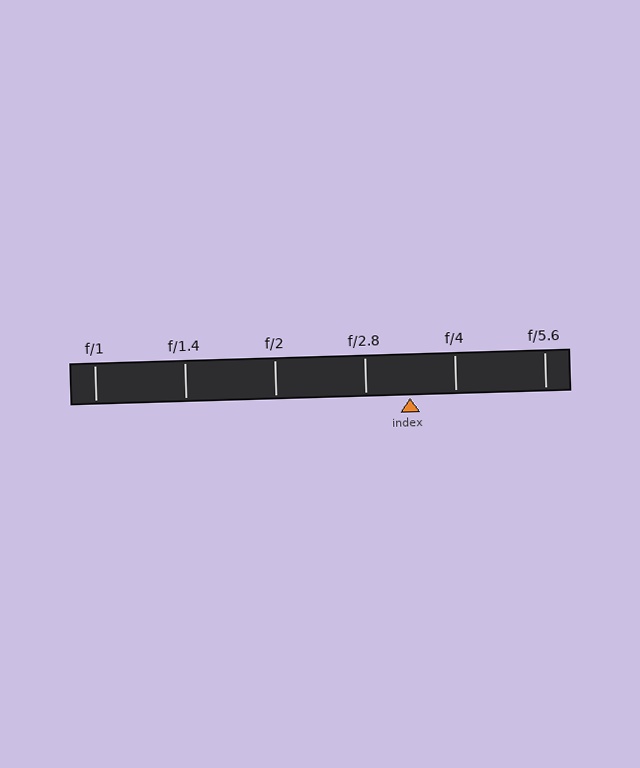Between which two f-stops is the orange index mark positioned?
The index mark is between f/2.8 and f/4.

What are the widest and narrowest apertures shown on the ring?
The widest aperture shown is f/1 and the narrowest is f/5.6.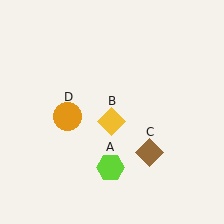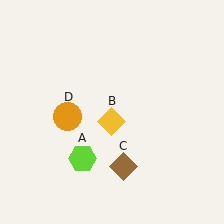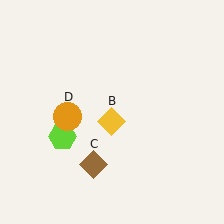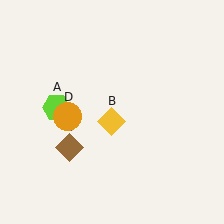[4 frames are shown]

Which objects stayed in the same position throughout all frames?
Yellow diamond (object B) and orange circle (object D) remained stationary.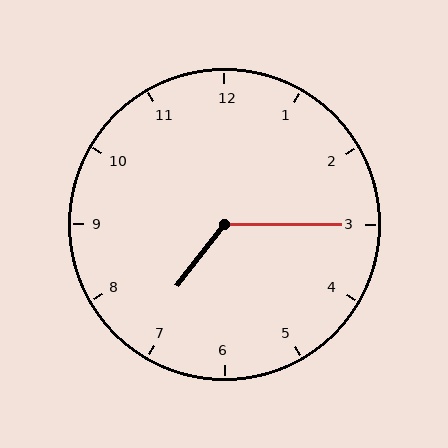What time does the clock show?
7:15.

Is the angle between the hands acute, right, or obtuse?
It is obtuse.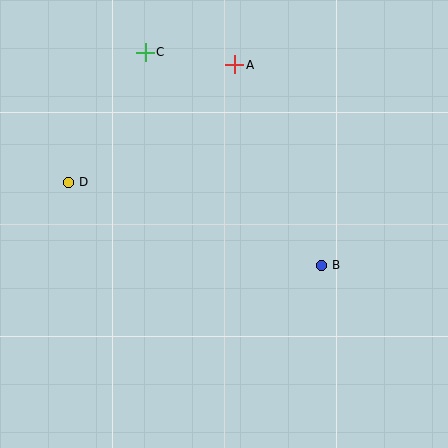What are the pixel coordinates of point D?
Point D is at (68, 182).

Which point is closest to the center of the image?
Point B at (321, 265) is closest to the center.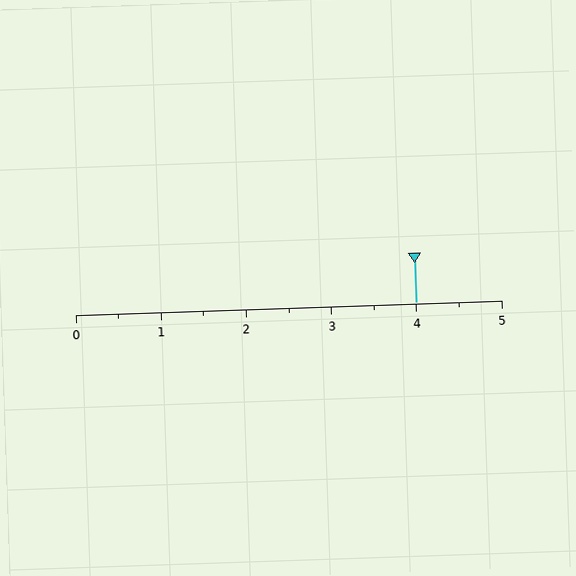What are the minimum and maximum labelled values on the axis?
The axis runs from 0 to 5.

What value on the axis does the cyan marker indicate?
The marker indicates approximately 4.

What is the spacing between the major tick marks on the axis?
The major ticks are spaced 1 apart.